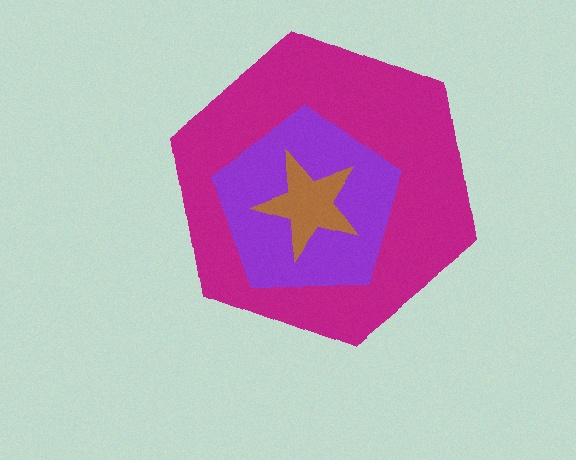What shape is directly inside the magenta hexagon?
The purple pentagon.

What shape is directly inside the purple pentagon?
The brown star.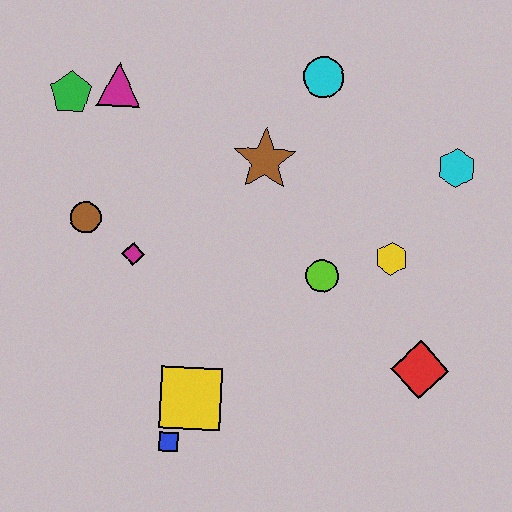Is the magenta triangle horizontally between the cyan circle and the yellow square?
No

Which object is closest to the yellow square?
The blue square is closest to the yellow square.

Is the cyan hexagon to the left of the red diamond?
No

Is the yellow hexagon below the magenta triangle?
Yes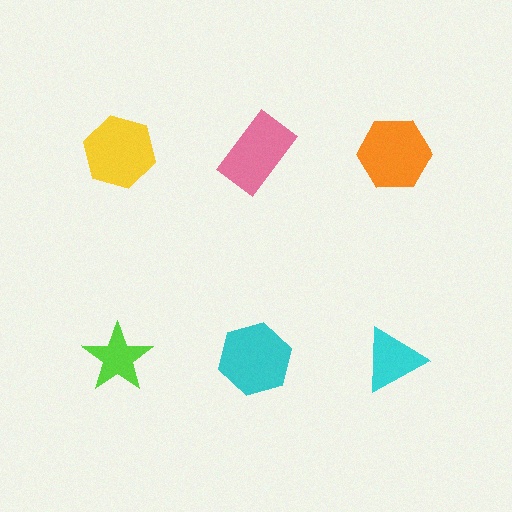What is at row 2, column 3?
A cyan triangle.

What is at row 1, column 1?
A yellow hexagon.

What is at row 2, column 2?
A cyan hexagon.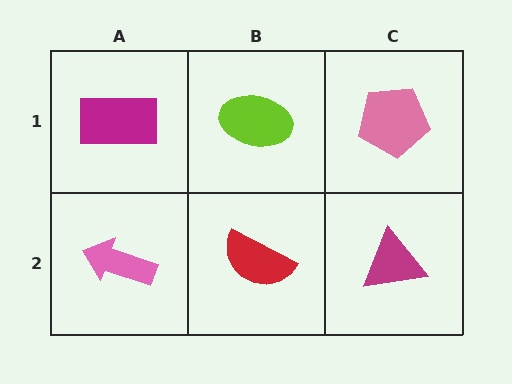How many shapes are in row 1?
3 shapes.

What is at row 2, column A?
A pink arrow.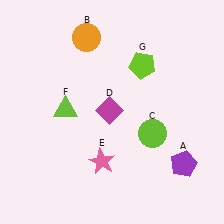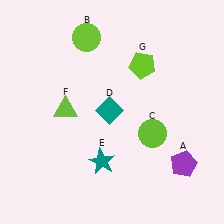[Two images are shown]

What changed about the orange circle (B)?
In Image 1, B is orange. In Image 2, it changed to lime.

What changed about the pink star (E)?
In Image 1, E is pink. In Image 2, it changed to teal.